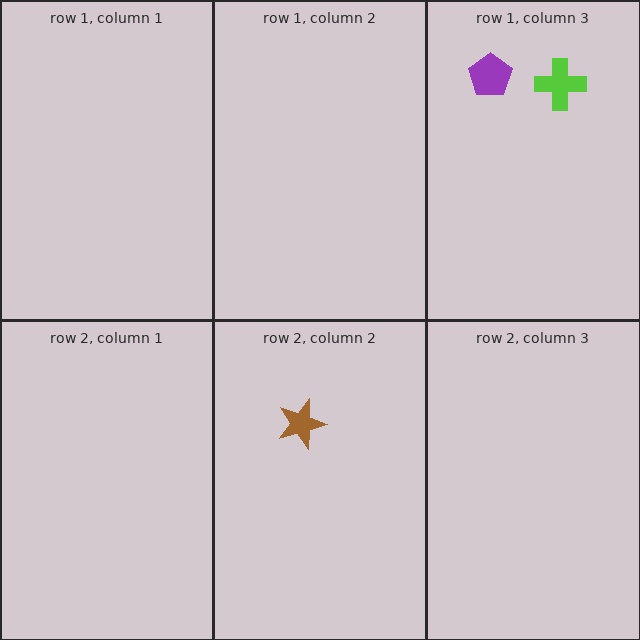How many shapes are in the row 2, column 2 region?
1.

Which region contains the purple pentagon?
The row 1, column 3 region.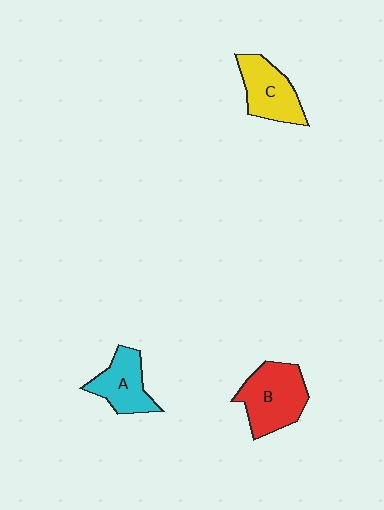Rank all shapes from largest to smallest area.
From largest to smallest: B (red), C (yellow), A (cyan).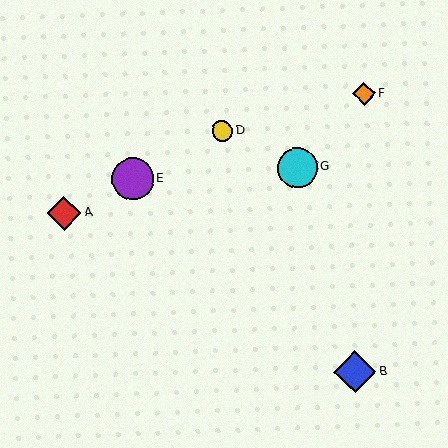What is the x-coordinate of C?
Object C is at x≈297.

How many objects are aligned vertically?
2 objects (C, G) are aligned vertically.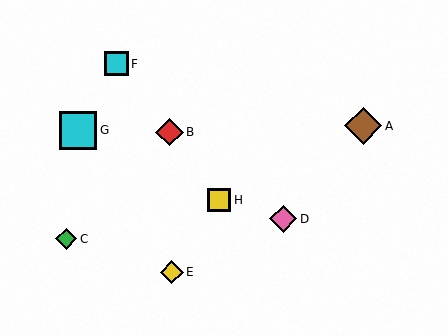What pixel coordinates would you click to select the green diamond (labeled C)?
Click at (66, 239) to select the green diamond C.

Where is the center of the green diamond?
The center of the green diamond is at (66, 239).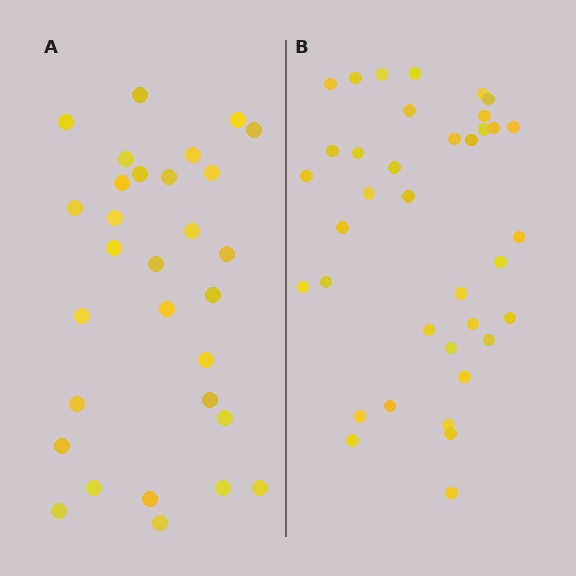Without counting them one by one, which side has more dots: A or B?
Region B (the right region) has more dots.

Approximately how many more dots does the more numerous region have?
Region B has roughly 8 or so more dots than region A.